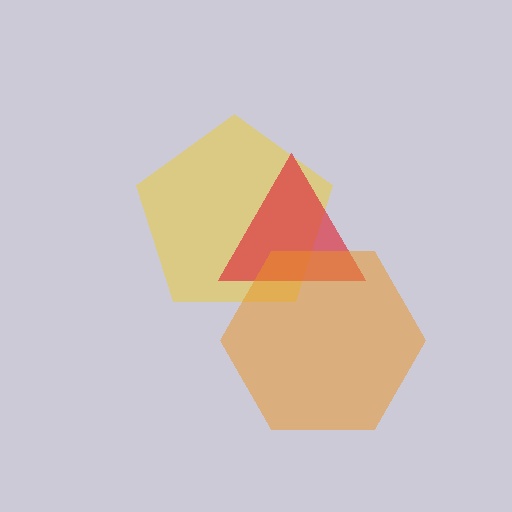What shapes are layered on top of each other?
The layered shapes are: a yellow pentagon, a red triangle, an orange hexagon.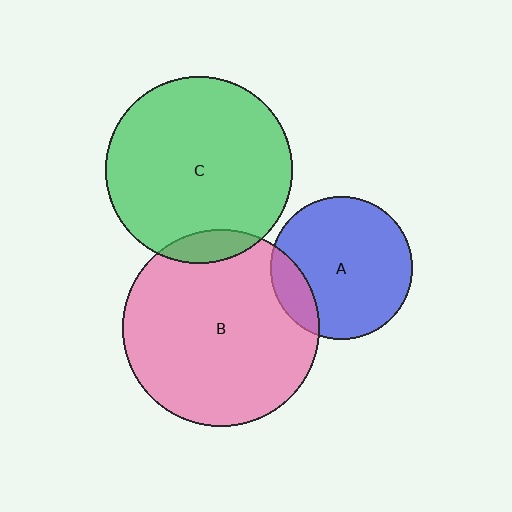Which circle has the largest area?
Circle B (pink).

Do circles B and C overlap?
Yes.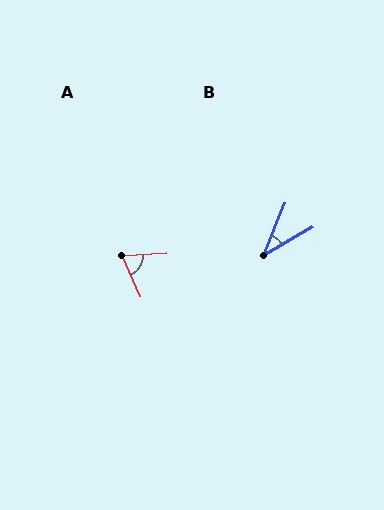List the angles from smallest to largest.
B (37°), A (70°).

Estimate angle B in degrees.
Approximately 37 degrees.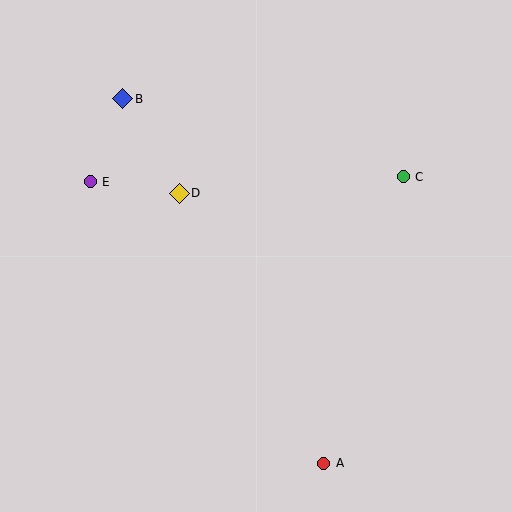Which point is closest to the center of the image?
Point D at (179, 193) is closest to the center.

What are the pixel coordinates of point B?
Point B is at (123, 99).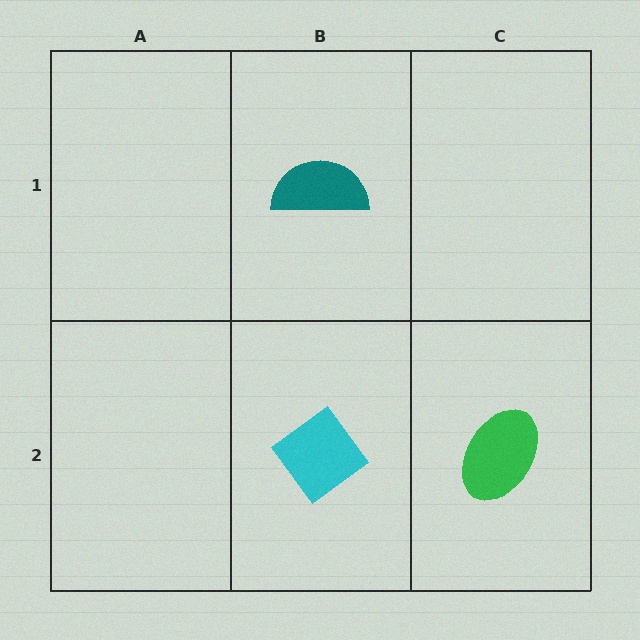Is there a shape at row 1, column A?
No, that cell is empty.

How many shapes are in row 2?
2 shapes.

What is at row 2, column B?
A cyan diamond.